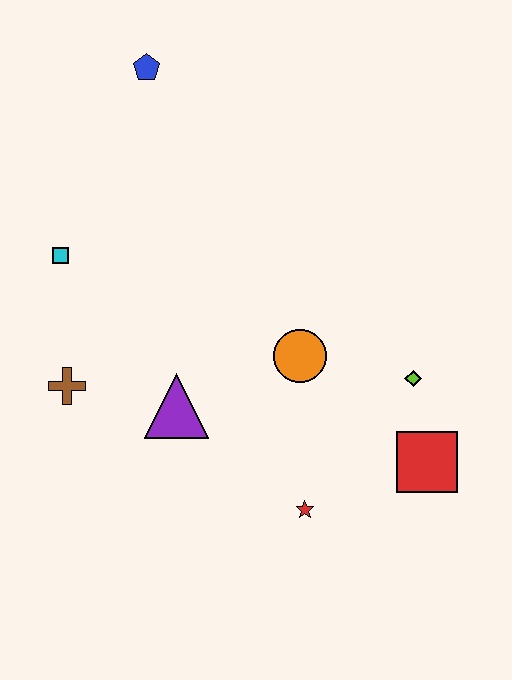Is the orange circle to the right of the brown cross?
Yes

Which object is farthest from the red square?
The blue pentagon is farthest from the red square.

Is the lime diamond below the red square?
No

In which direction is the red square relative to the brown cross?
The red square is to the right of the brown cross.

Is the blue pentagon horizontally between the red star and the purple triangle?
No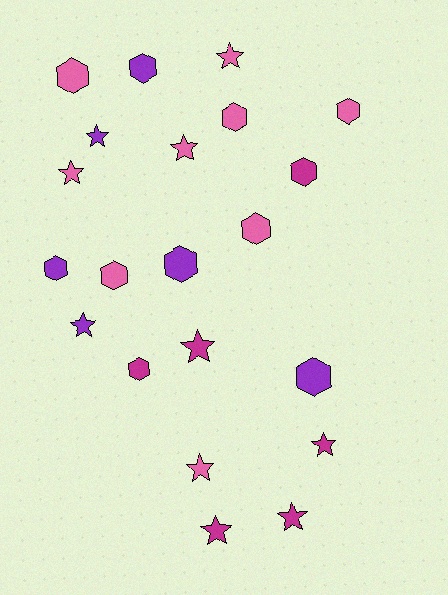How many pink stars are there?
There are 4 pink stars.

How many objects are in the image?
There are 21 objects.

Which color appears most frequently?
Pink, with 9 objects.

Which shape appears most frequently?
Hexagon, with 11 objects.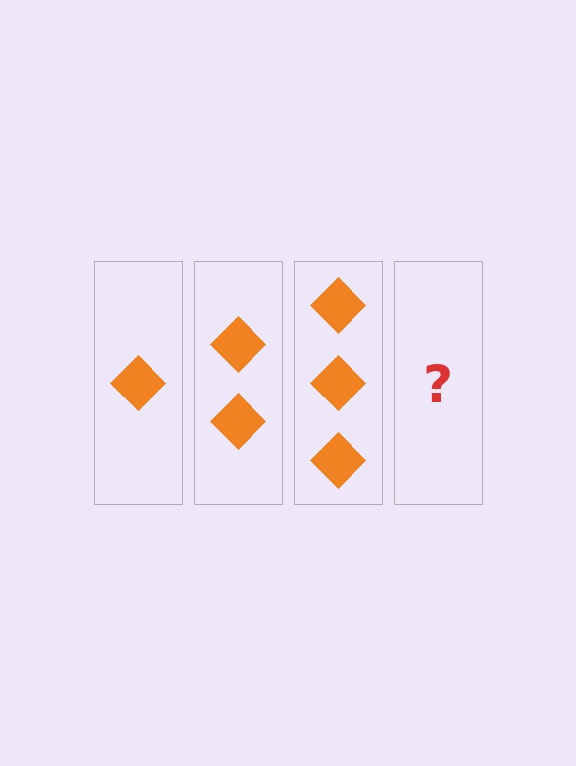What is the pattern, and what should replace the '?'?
The pattern is that each step adds one more diamond. The '?' should be 4 diamonds.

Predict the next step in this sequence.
The next step is 4 diamonds.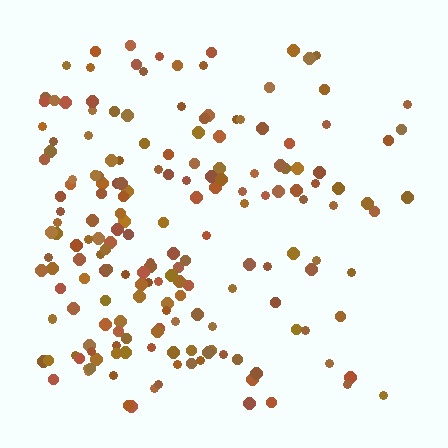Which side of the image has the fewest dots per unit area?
The right.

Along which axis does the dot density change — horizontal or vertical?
Horizontal.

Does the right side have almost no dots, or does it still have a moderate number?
Still a moderate number, just noticeably fewer than the left.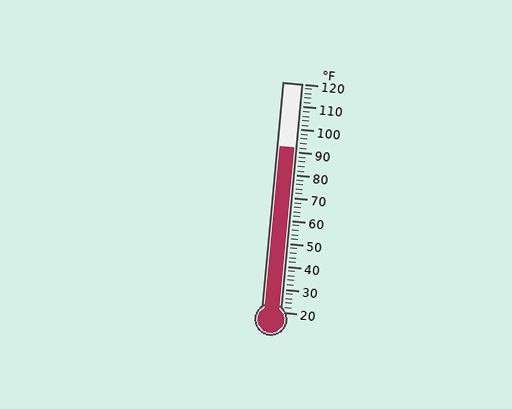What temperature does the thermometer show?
The thermometer shows approximately 92°F.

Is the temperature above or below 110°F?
The temperature is below 110°F.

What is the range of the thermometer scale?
The thermometer scale ranges from 20°F to 120°F.